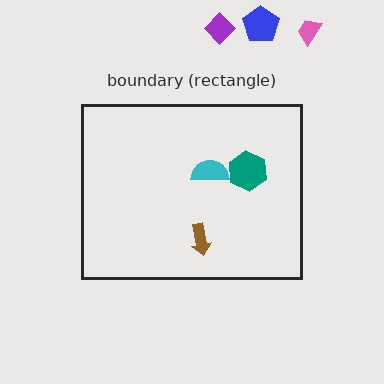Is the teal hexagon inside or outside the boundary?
Inside.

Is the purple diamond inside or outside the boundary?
Outside.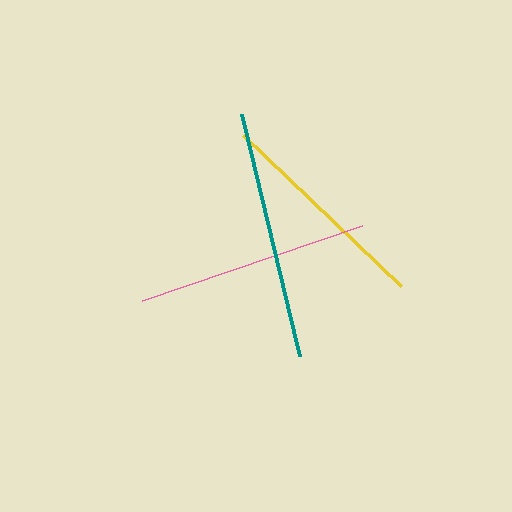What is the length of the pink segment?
The pink segment is approximately 232 pixels long.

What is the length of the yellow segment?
The yellow segment is approximately 219 pixels long.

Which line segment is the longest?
The teal line is the longest at approximately 249 pixels.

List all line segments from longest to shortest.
From longest to shortest: teal, pink, yellow.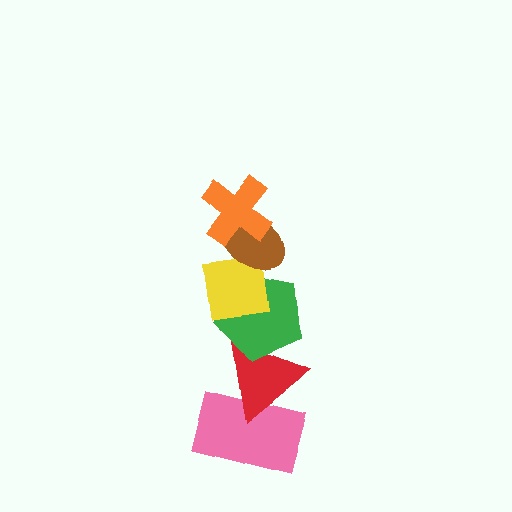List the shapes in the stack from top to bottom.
From top to bottom: the orange cross, the brown ellipse, the yellow square, the green pentagon, the red triangle, the pink rectangle.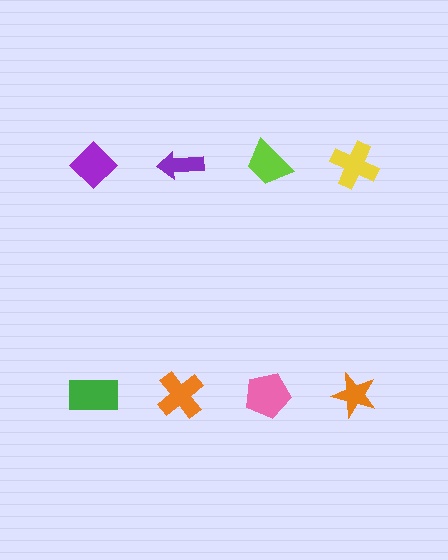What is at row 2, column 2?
An orange cross.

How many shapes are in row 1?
4 shapes.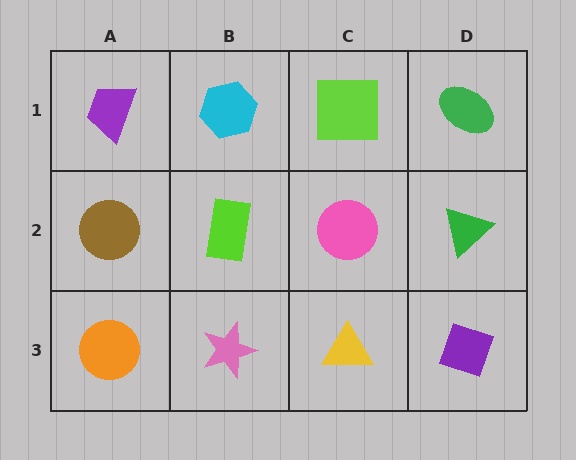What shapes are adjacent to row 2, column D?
A green ellipse (row 1, column D), a purple diamond (row 3, column D), a pink circle (row 2, column C).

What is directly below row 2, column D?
A purple diamond.